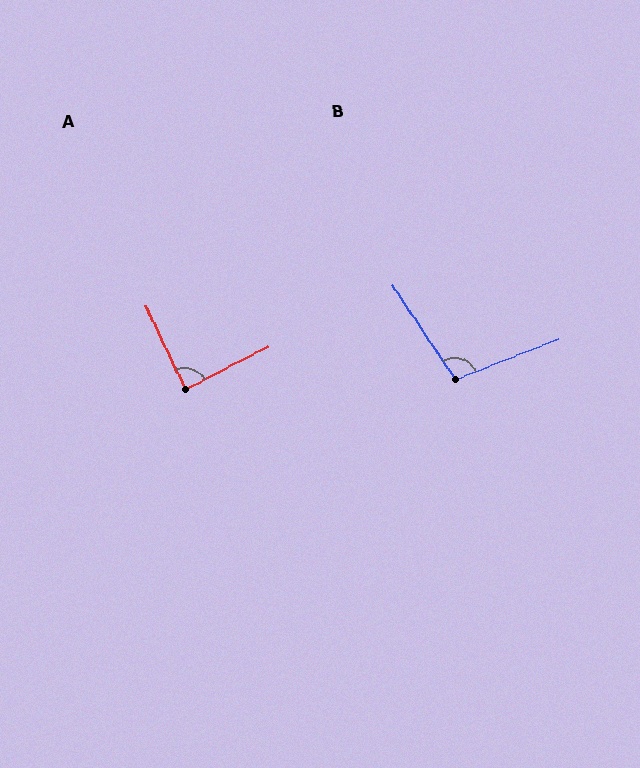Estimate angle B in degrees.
Approximately 102 degrees.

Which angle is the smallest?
A, at approximately 88 degrees.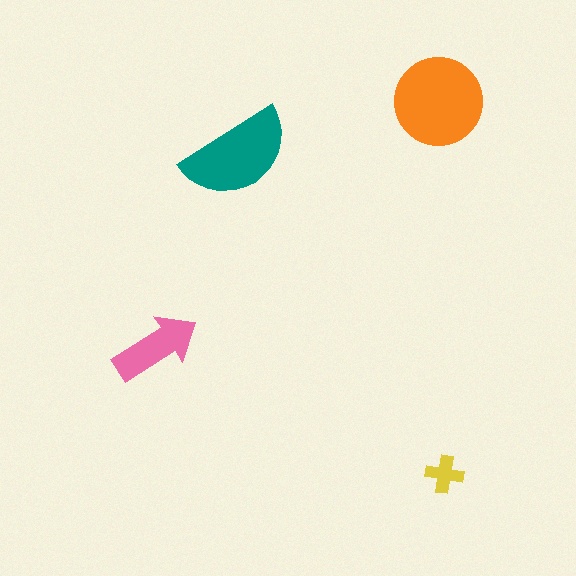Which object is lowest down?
The yellow cross is bottommost.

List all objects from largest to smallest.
The orange circle, the teal semicircle, the pink arrow, the yellow cross.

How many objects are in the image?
There are 4 objects in the image.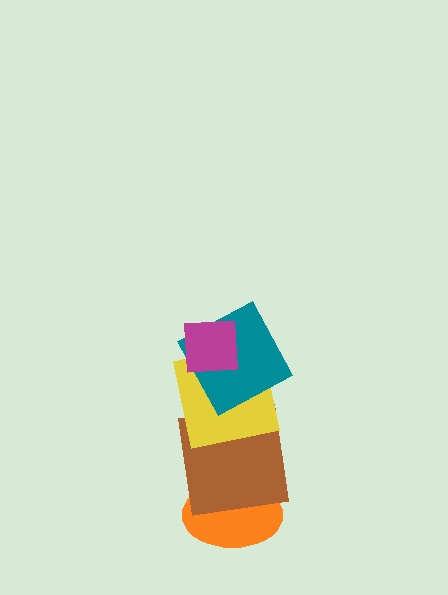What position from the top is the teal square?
The teal square is 2nd from the top.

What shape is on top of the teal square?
The magenta square is on top of the teal square.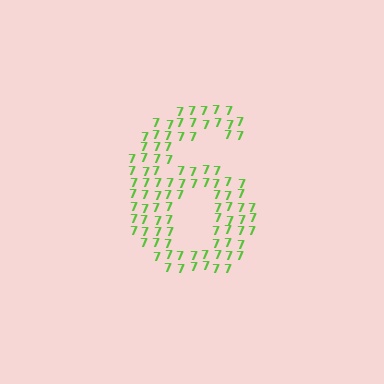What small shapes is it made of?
It is made of small digit 7's.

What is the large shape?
The large shape is the digit 6.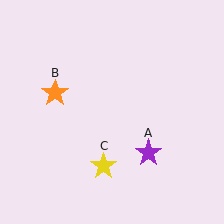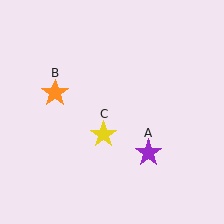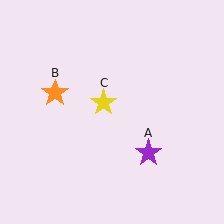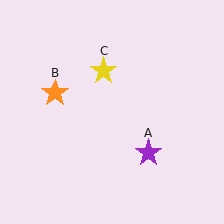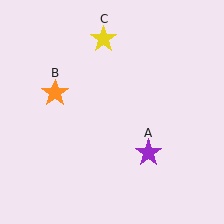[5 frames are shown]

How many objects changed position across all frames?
1 object changed position: yellow star (object C).